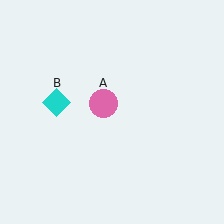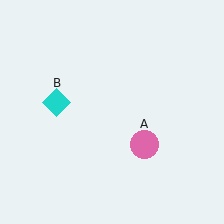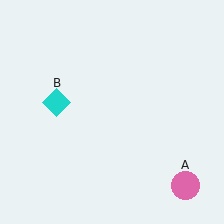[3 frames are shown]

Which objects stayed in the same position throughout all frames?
Cyan diamond (object B) remained stationary.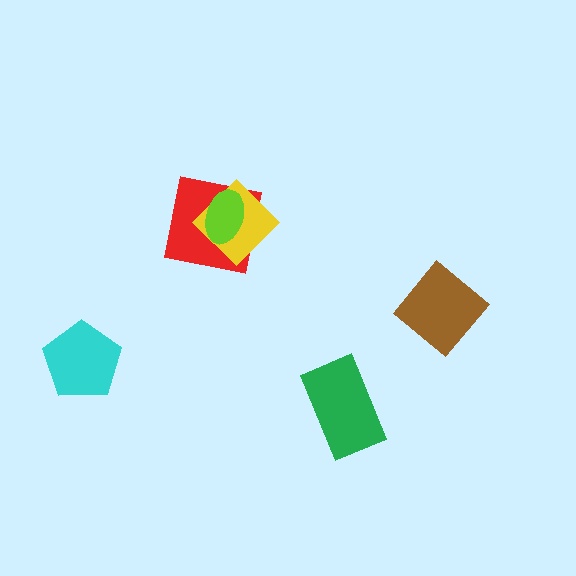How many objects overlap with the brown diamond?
0 objects overlap with the brown diamond.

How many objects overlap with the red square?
2 objects overlap with the red square.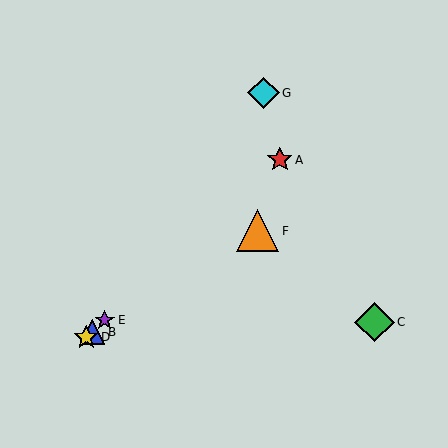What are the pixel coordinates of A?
Object A is at (280, 160).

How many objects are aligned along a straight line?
4 objects (A, B, D, E) are aligned along a straight line.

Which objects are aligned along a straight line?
Objects A, B, D, E are aligned along a straight line.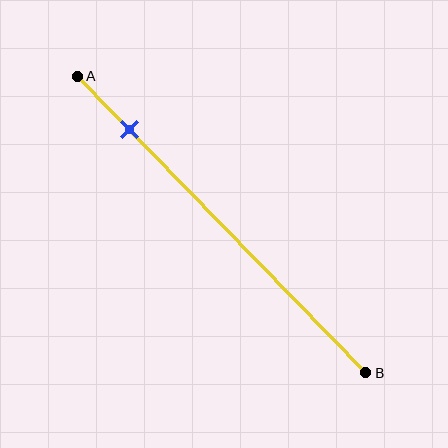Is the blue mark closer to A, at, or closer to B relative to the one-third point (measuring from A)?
The blue mark is closer to point A than the one-third point of segment AB.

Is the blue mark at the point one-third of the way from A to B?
No, the mark is at about 20% from A, not at the 33% one-third point.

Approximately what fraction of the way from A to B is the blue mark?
The blue mark is approximately 20% of the way from A to B.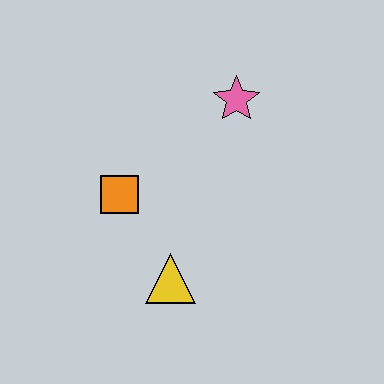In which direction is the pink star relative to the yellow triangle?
The pink star is above the yellow triangle.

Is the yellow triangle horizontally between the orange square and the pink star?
Yes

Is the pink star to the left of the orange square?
No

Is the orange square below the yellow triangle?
No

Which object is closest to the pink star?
The orange square is closest to the pink star.